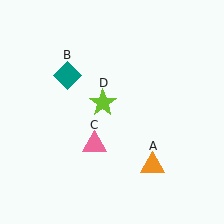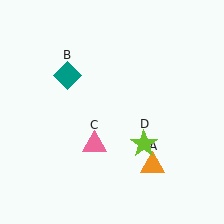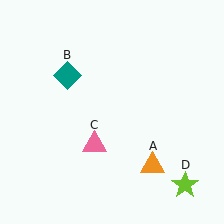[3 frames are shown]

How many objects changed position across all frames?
1 object changed position: lime star (object D).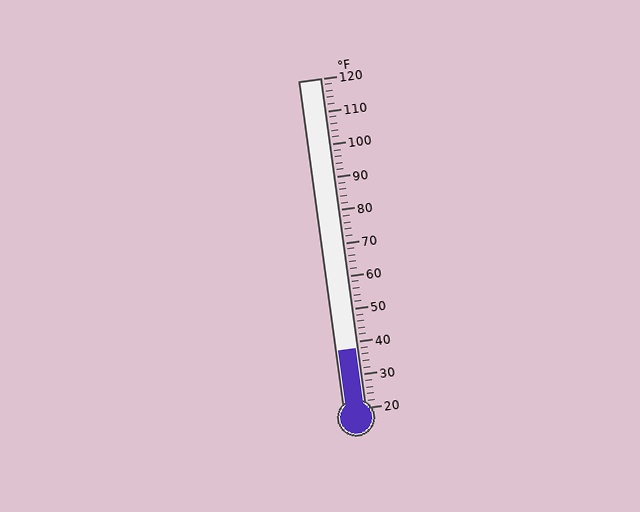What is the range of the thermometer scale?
The thermometer scale ranges from 20°F to 120°F.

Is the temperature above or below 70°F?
The temperature is below 70°F.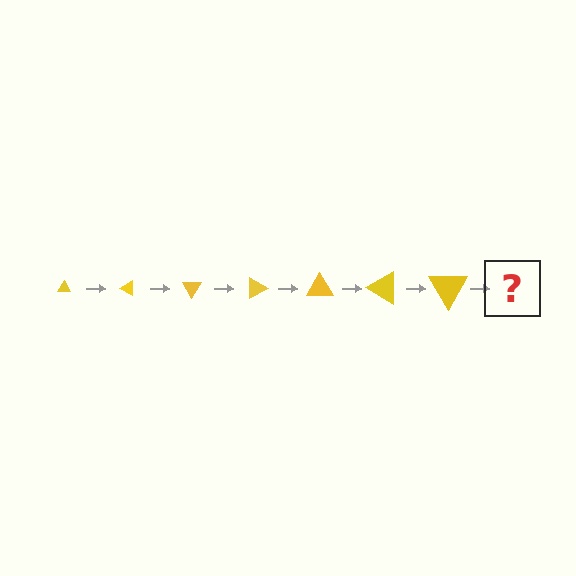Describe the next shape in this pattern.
It should be a triangle, larger than the previous one and rotated 210 degrees from the start.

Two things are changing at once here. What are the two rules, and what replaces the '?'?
The two rules are that the triangle grows larger each step and it rotates 30 degrees each step. The '?' should be a triangle, larger than the previous one and rotated 210 degrees from the start.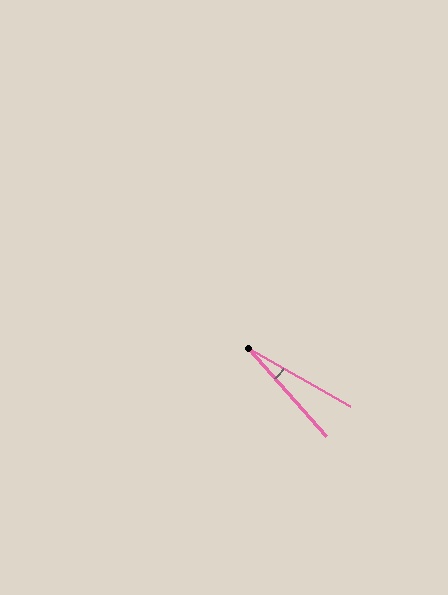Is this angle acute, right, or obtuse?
It is acute.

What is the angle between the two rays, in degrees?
Approximately 18 degrees.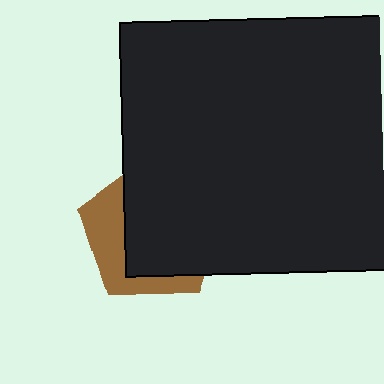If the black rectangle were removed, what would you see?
You would see the complete brown pentagon.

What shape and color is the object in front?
The object in front is a black rectangle.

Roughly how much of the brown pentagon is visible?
A small part of it is visible (roughly 34%).